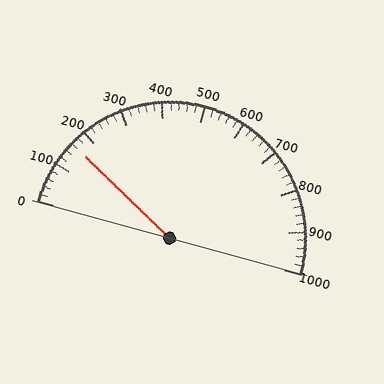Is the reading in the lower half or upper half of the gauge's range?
The reading is in the lower half of the range (0 to 1000).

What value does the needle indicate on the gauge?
The needle indicates approximately 160.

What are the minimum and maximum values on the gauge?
The gauge ranges from 0 to 1000.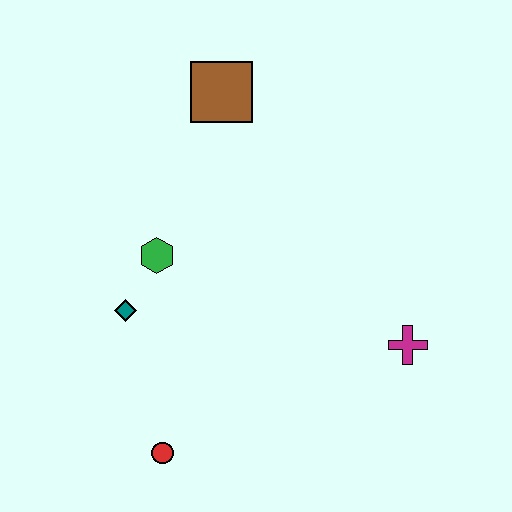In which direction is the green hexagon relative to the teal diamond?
The green hexagon is above the teal diamond.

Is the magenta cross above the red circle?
Yes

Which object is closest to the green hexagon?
The teal diamond is closest to the green hexagon.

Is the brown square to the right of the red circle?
Yes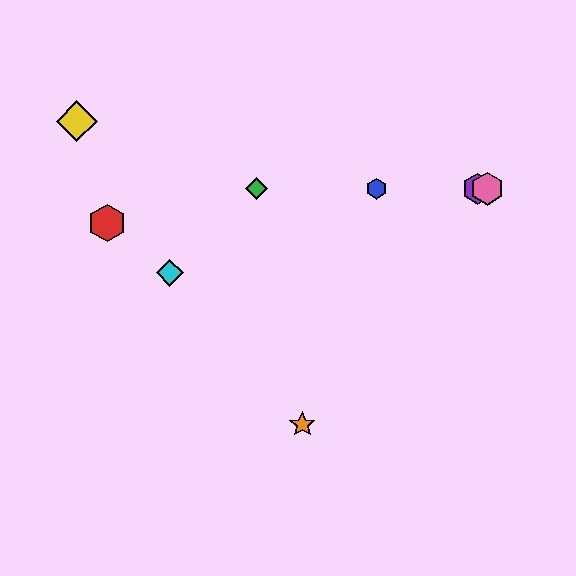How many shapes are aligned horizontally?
4 shapes (the blue hexagon, the green diamond, the purple hexagon, the pink hexagon) are aligned horizontally.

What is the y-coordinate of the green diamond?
The green diamond is at y≈189.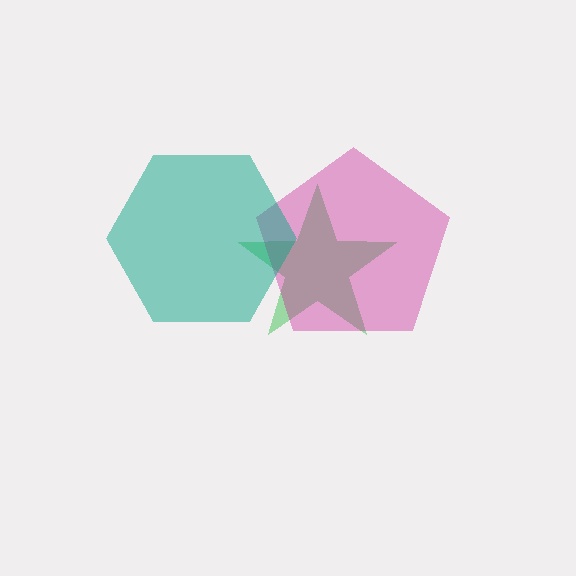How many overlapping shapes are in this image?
There are 3 overlapping shapes in the image.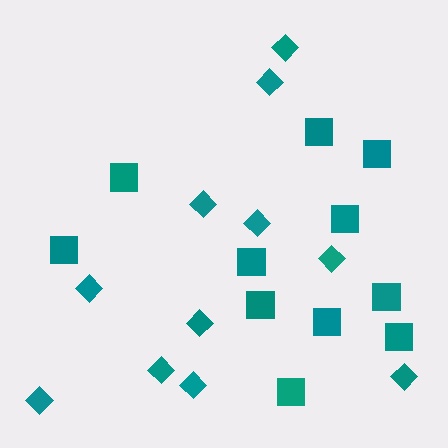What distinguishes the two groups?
There are 2 groups: one group of diamonds (11) and one group of squares (11).